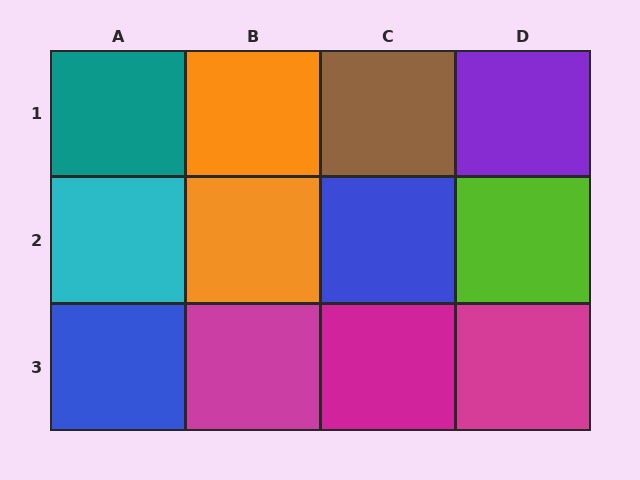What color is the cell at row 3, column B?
Magenta.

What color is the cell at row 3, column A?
Blue.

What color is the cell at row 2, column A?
Cyan.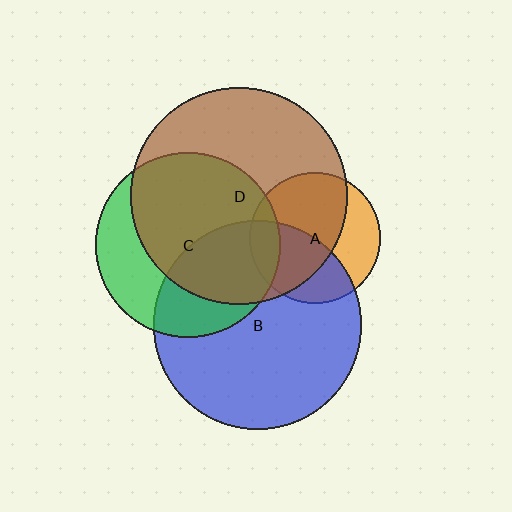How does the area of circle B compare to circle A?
Approximately 2.5 times.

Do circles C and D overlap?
Yes.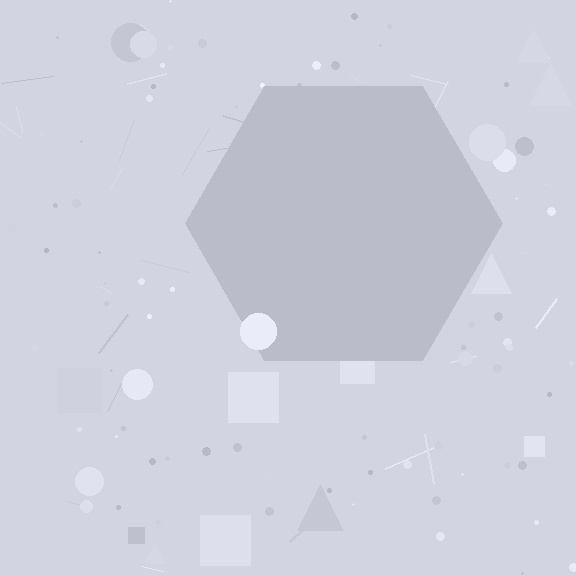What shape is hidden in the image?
A hexagon is hidden in the image.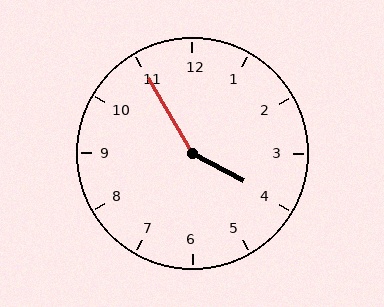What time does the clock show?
3:55.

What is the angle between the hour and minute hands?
Approximately 148 degrees.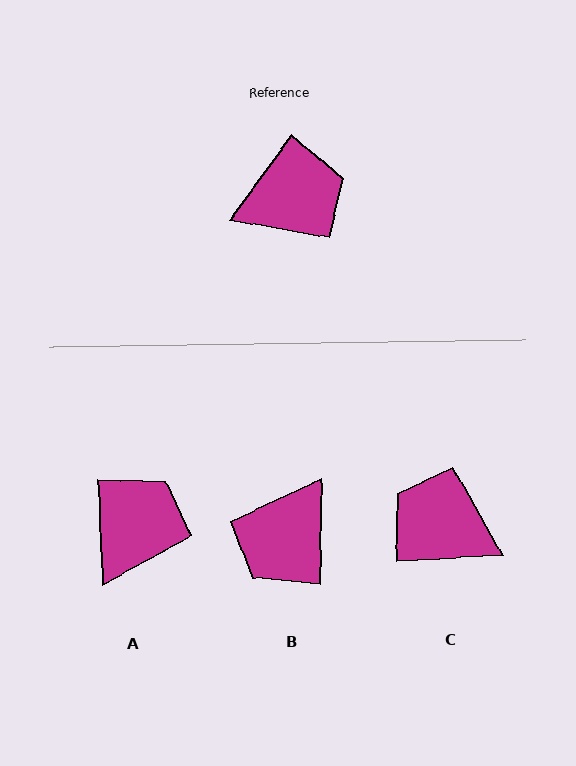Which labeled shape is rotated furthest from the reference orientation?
B, about 145 degrees away.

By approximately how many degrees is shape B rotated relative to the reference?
Approximately 145 degrees clockwise.